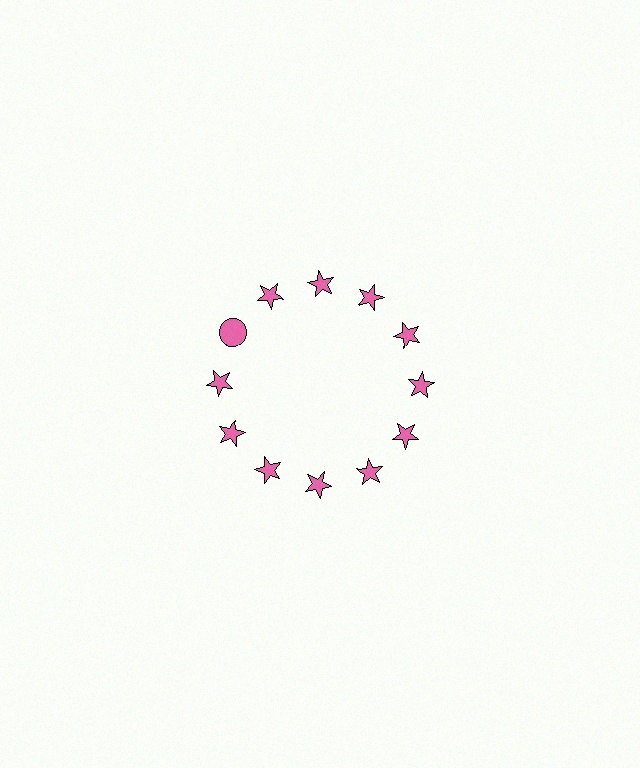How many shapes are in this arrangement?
There are 12 shapes arranged in a ring pattern.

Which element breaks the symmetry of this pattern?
The pink circle at roughly the 10 o'clock position breaks the symmetry. All other shapes are pink stars.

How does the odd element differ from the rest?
It has a different shape: circle instead of star.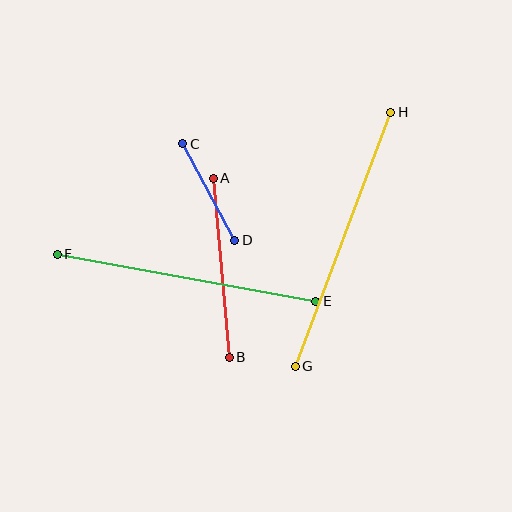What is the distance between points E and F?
The distance is approximately 263 pixels.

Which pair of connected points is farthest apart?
Points G and H are farthest apart.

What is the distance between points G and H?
The distance is approximately 272 pixels.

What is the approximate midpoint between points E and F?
The midpoint is at approximately (187, 278) pixels.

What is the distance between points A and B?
The distance is approximately 180 pixels.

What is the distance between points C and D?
The distance is approximately 110 pixels.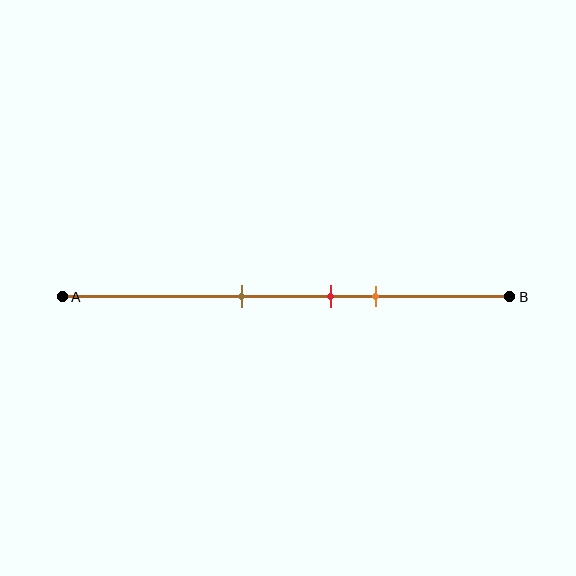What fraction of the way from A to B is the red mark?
The red mark is approximately 60% (0.6) of the way from A to B.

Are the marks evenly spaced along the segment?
Yes, the marks are approximately evenly spaced.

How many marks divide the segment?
There are 3 marks dividing the segment.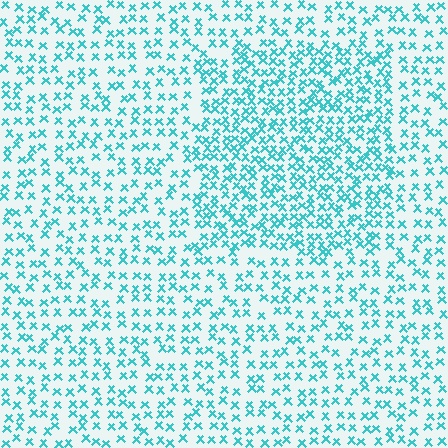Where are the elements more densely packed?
The elements are more densely packed inside the rectangle boundary.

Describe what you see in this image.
The image contains small cyan elements arranged at two different densities. A rectangle-shaped region is visible where the elements are more densely packed than the surrounding area.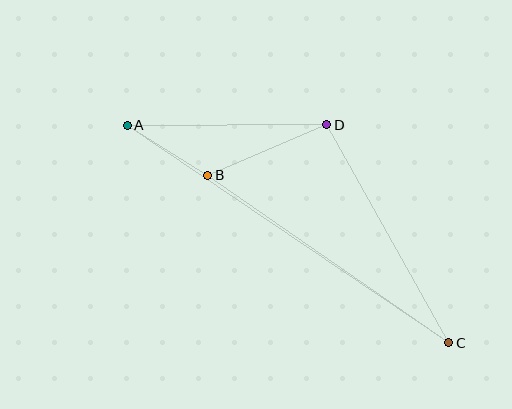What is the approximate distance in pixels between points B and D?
The distance between B and D is approximately 130 pixels.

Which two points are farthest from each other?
Points A and C are farthest from each other.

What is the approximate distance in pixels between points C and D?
The distance between C and D is approximately 250 pixels.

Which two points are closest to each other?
Points A and B are closest to each other.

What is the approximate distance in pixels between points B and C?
The distance between B and C is approximately 294 pixels.